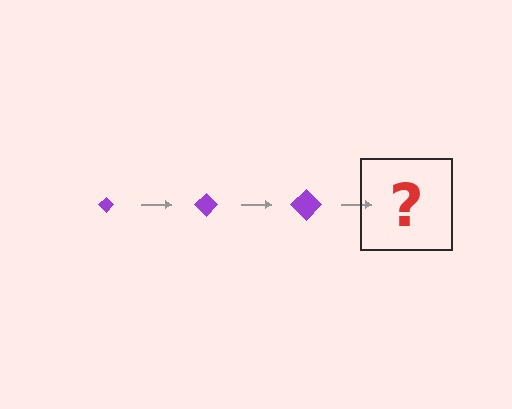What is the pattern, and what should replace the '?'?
The pattern is that the diamond gets progressively larger each step. The '?' should be a purple diamond, larger than the previous one.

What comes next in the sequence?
The next element should be a purple diamond, larger than the previous one.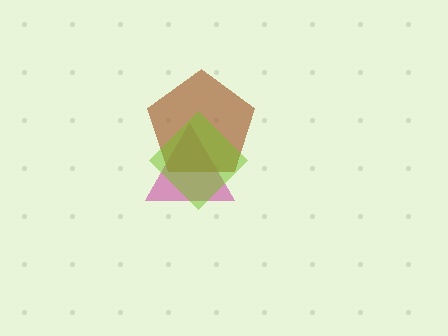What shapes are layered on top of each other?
The layered shapes are: a magenta triangle, a brown pentagon, a lime diamond.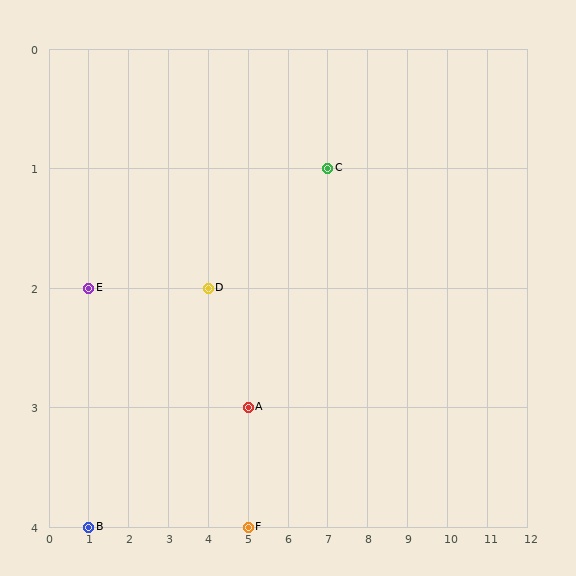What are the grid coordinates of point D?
Point D is at grid coordinates (4, 2).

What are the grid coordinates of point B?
Point B is at grid coordinates (1, 4).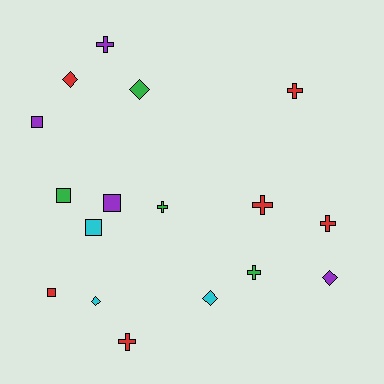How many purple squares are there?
There are 2 purple squares.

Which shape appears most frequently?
Cross, with 7 objects.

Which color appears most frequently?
Red, with 6 objects.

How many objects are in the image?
There are 17 objects.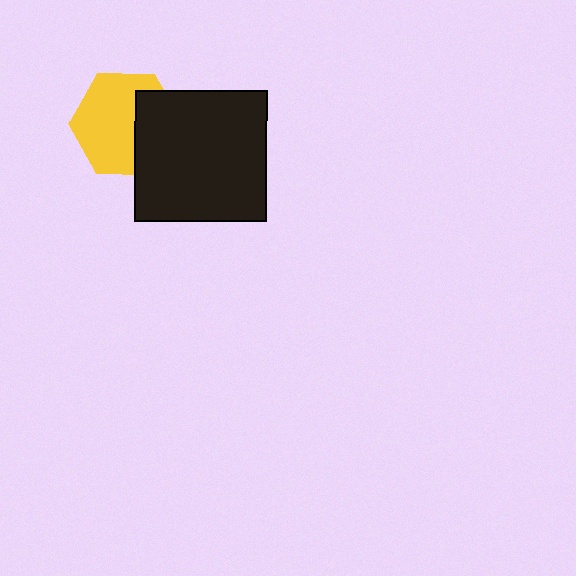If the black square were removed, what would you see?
You would see the complete yellow hexagon.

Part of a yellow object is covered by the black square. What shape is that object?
It is a hexagon.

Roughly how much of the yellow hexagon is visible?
About half of it is visible (roughly 64%).